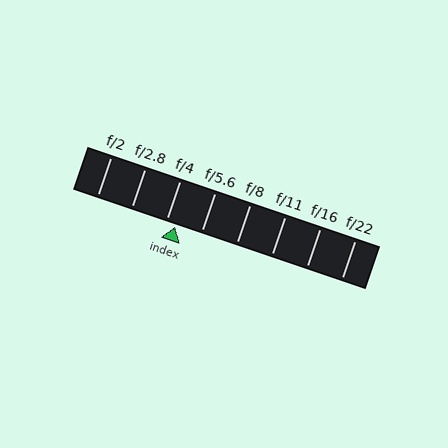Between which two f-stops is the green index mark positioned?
The index mark is between f/4 and f/5.6.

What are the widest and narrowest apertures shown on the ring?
The widest aperture shown is f/2 and the narrowest is f/22.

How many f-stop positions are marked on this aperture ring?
There are 8 f-stop positions marked.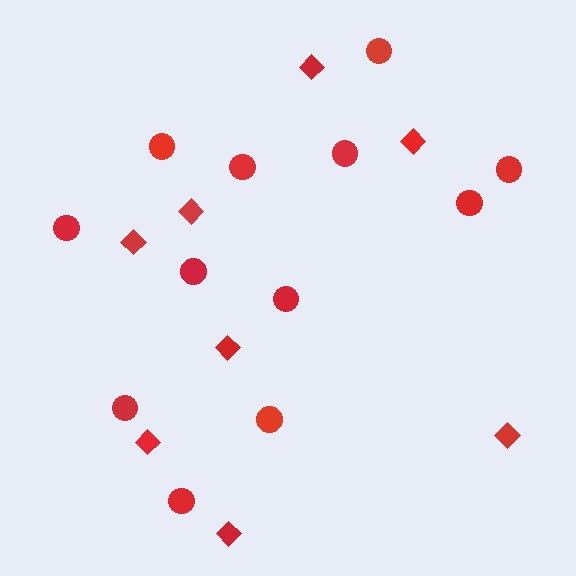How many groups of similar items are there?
There are 2 groups: one group of circles (12) and one group of diamonds (8).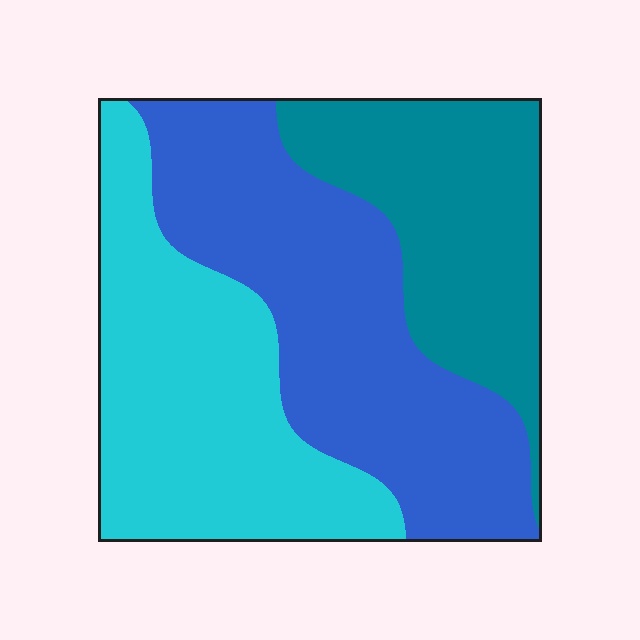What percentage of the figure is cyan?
Cyan covers roughly 35% of the figure.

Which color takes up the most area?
Blue, at roughly 40%.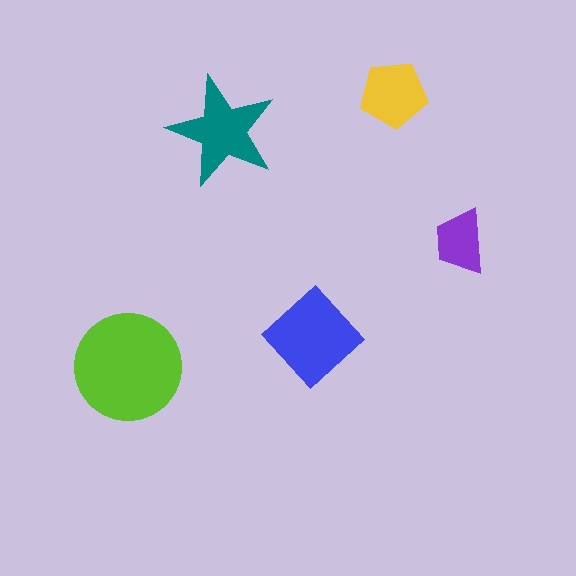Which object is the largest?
The lime circle.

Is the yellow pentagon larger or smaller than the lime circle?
Smaller.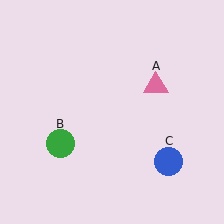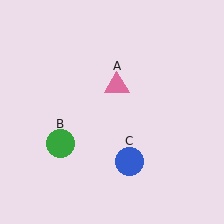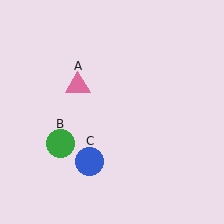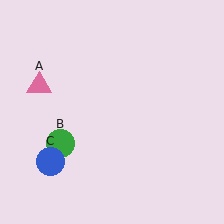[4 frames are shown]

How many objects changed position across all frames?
2 objects changed position: pink triangle (object A), blue circle (object C).